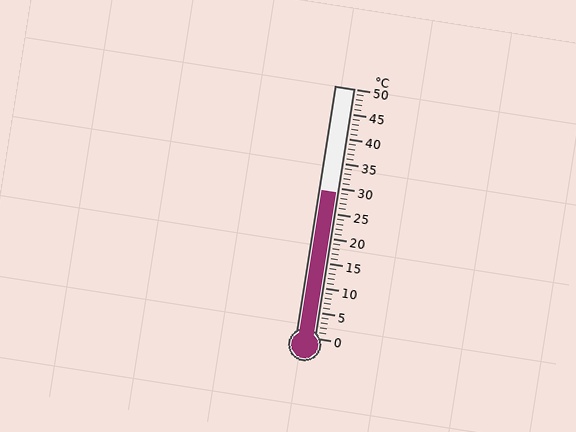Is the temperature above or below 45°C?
The temperature is below 45°C.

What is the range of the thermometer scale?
The thermometer scale ranges from 0°C to 50°C.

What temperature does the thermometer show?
The thermometer shows approximately 29°C.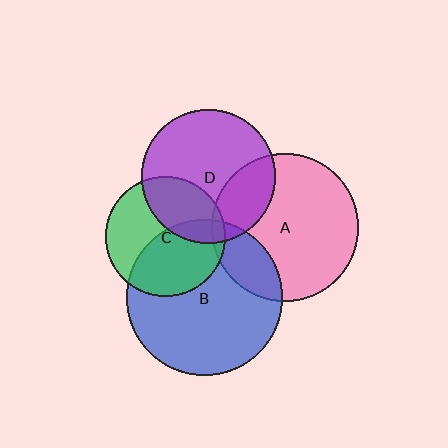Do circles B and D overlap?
Yes.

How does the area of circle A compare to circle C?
Approximately 1.5 times.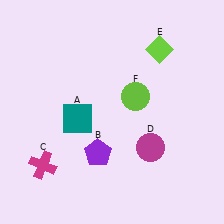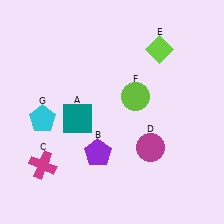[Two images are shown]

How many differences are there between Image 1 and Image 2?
There is 1 difference between the two images.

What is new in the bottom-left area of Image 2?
A cyan pentagon (G) was added in the bottom-left area of Image 2.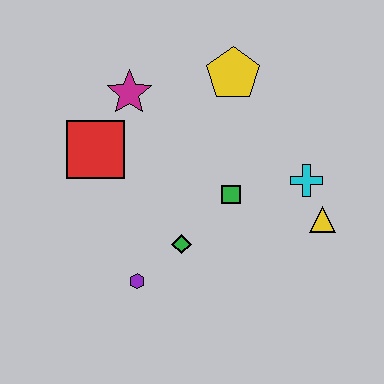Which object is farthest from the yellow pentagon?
The purple hexagon is farthest from the yellow pentagon.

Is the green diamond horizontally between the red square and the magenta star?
No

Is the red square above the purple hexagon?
Yes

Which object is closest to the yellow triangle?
The cyan cross is closest to the yellow triangle.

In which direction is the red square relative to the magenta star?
The red square is below the magenta star.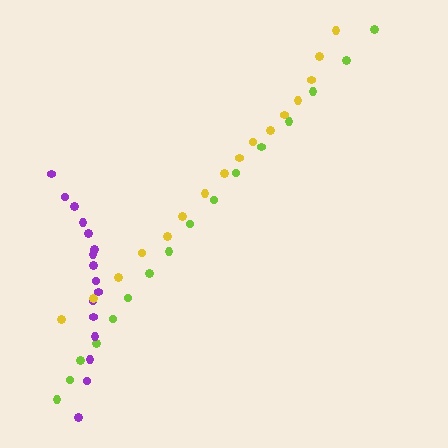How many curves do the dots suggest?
There are 3 distinct paths.